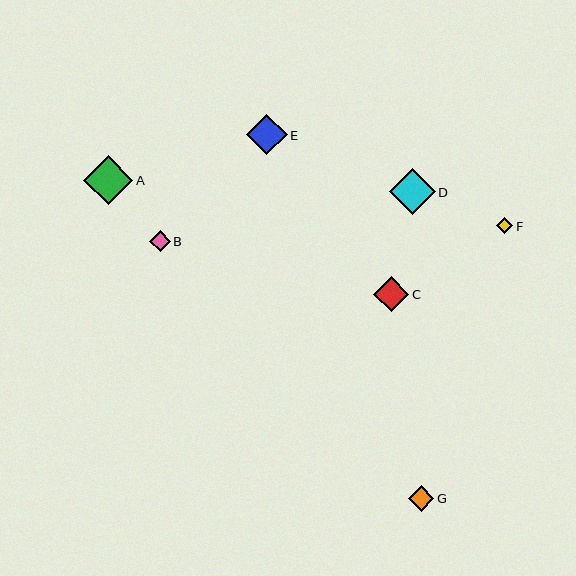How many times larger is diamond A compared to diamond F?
Diamond A is approximately 3.0 times the size of diamond F.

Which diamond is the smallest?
Diamond F is the smallest with a size of approximately 16 pixels.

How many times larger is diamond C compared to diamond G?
Diamond C is approximately 1.4 times the size of diamond G.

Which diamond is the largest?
Diamond A is the largest with a size of approximately 49 pixels.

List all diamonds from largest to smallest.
From largest to smallest: A, D, E, C, G, B, F.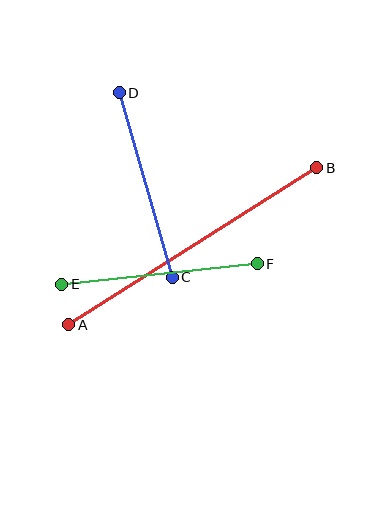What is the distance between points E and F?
The distance is approximately 196 pixels.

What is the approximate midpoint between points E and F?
The midpoint is at approximately (159, 274) pixels.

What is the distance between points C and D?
The distance is approximately 192 pixels.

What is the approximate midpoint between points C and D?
The midpoint is at approximately (146, 185) pixels.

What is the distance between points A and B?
The distance is approximately 293 pixels.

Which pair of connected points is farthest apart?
Points A and B are farthest apart.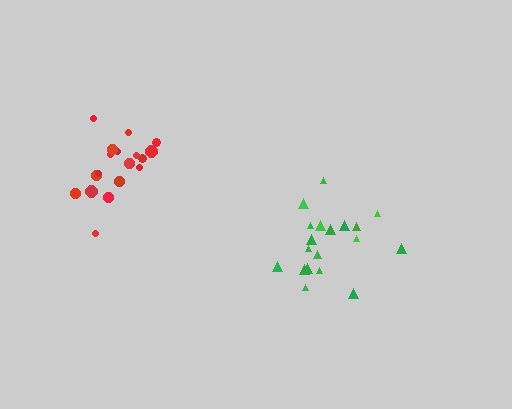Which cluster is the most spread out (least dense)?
Green.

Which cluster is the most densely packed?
Red.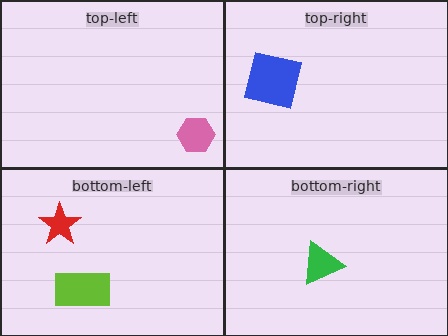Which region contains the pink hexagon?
The top-left region.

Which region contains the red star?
The bottom-left region.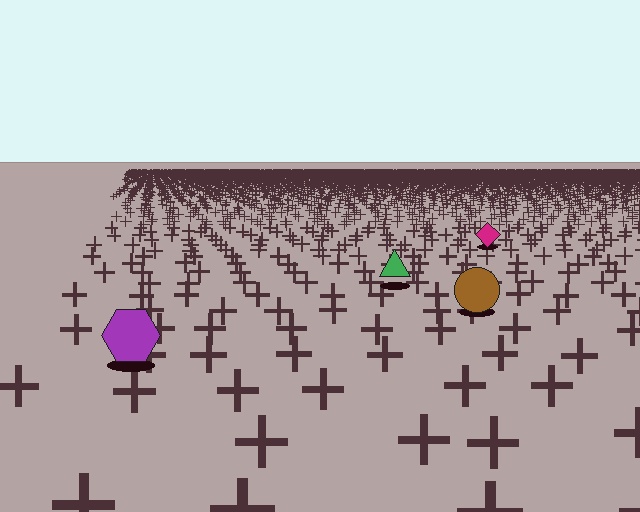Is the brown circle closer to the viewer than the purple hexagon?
No. The purple hexagon is closer — you can tell from the texture gradient: the ground texture is coarser near it.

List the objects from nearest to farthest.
From nearest to farthest: the purple hexagon, the brown circle, the green triangle, the magenta diamond.